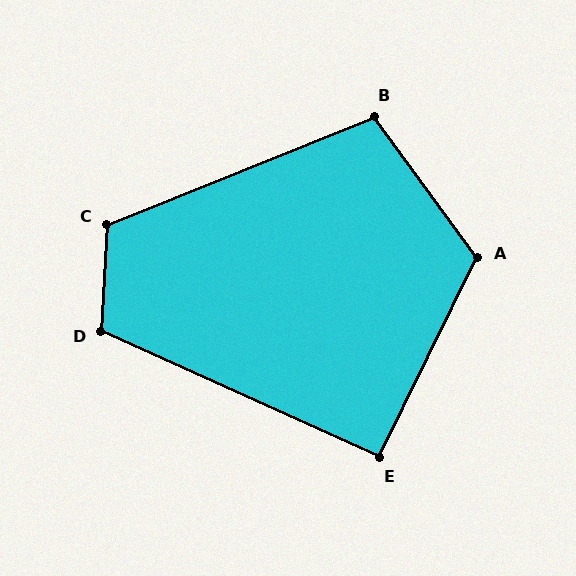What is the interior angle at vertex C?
Approximately 115 degrees (obtuse).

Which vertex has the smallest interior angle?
E, at approximately 92 degrees.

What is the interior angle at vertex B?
Approximately 104 degrees (obtuse).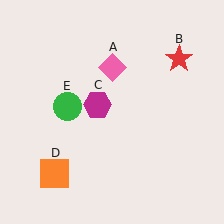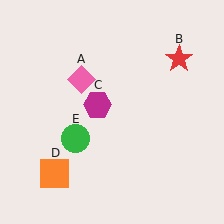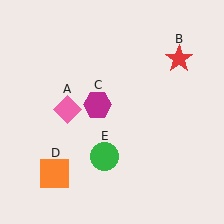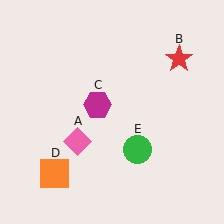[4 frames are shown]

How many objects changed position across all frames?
2 objects changed position: pink diamond (object A), green circle (object E).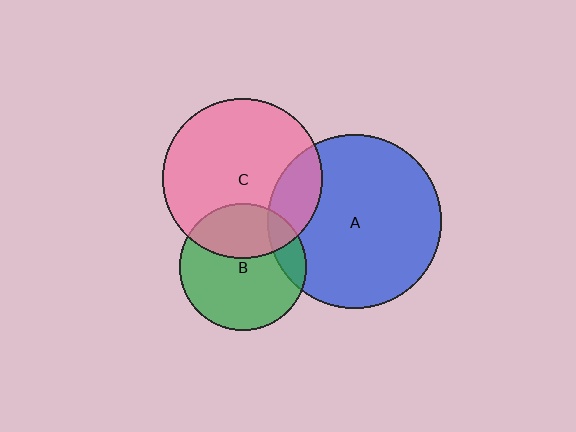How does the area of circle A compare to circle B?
Approximately 1.9 times.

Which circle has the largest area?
Circle A (blue).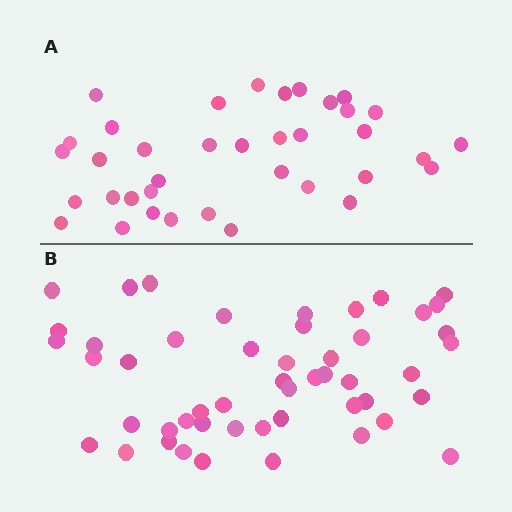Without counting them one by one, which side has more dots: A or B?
Region B (the bottom region) has more dots.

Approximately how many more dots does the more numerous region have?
Region B has approximately 15 more dots than region A.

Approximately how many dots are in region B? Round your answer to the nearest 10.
About 50 dots.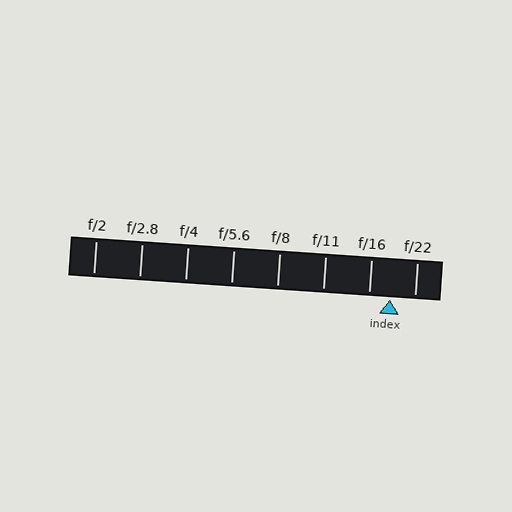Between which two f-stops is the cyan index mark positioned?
The index mark is between f/16 and f/22.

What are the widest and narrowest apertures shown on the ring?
The widest aperture shown is f/2 and the narrowest is f/22.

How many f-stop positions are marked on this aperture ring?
There are 8 f-stop positions marked.